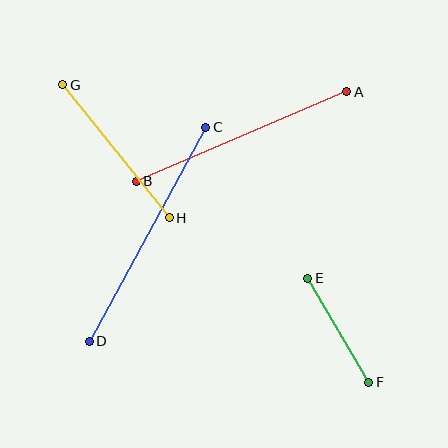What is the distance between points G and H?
The distance is approximately 170 pixels.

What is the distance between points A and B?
The distance is approximately 229 pixels.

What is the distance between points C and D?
The distance is approximately 244 pixels.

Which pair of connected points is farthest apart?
Points C and D are farthest apart.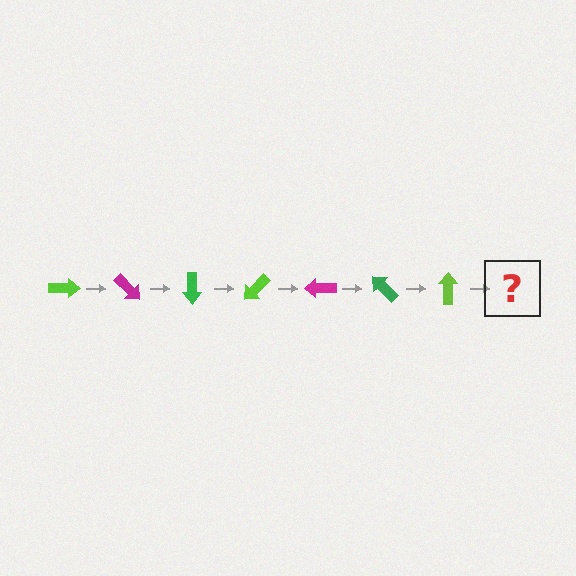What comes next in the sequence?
The next element should be a magenta arrow, rotated 315 degrees from the start.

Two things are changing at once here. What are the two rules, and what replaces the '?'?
The two rules are that it rotates 45 degrees each step and the color cycles through lime, magenta, and green. The '?' should be a magenta arrow, rotated 315 degrees from the start.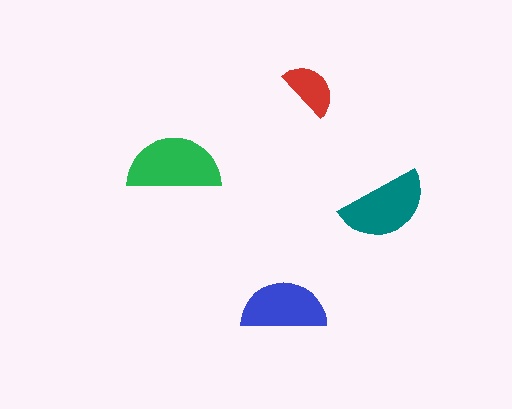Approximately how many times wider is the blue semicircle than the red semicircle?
About 1.5 times wider.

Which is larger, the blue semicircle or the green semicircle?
The green one.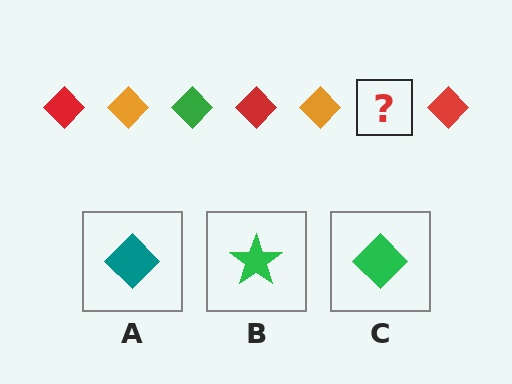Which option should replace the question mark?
Option C.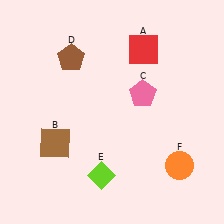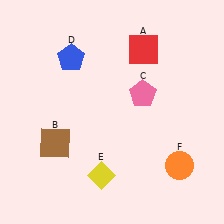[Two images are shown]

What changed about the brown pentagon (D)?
In Image 1, D is brown. In Image 2, it changed to blue.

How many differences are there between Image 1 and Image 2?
There are 2 differences between the two images.